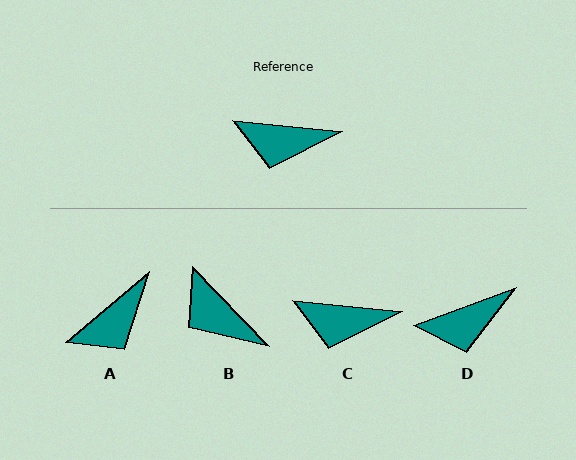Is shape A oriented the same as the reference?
No, it is off by about 46 degrees.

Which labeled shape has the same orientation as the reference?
C.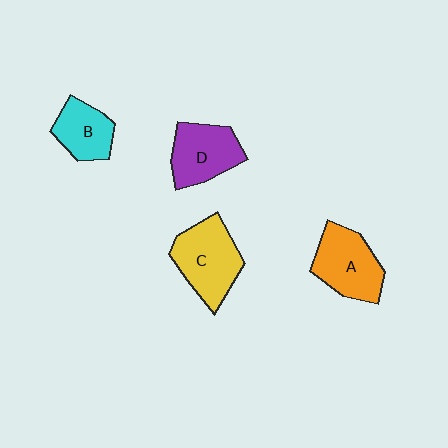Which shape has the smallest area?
Shape B (cyan).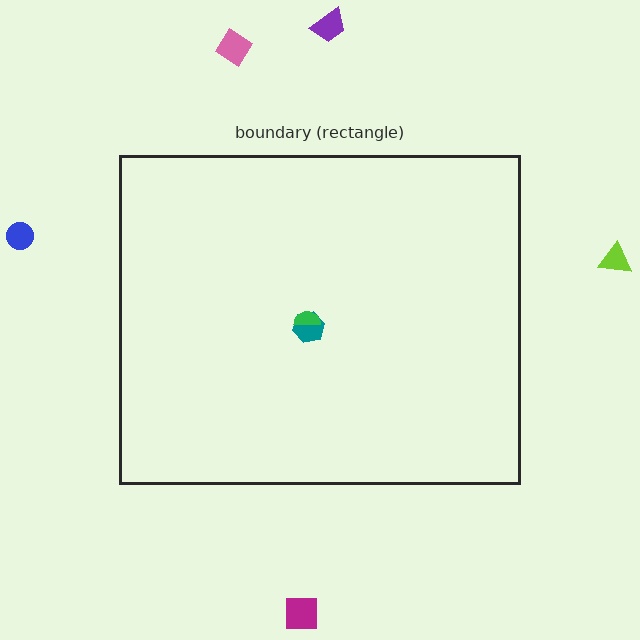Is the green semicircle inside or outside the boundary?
Inside.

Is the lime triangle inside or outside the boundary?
Outside.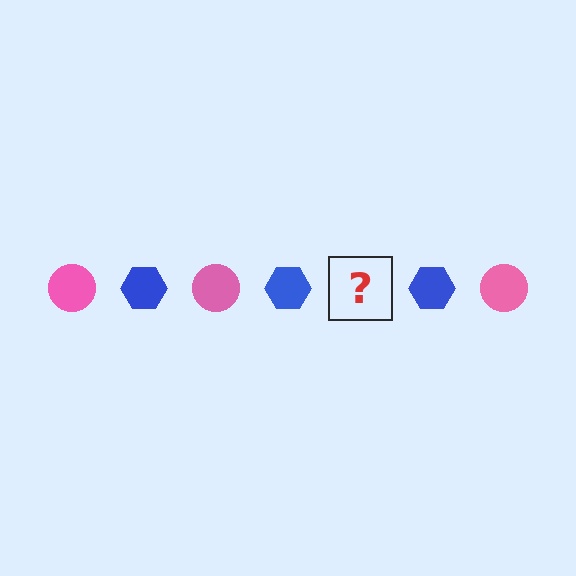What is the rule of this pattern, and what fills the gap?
The rule is that the pattern alternates between pink circle and blue hexagon. The gap should be filled with a pink circle.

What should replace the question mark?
The question mark should be replaced with a pink circle.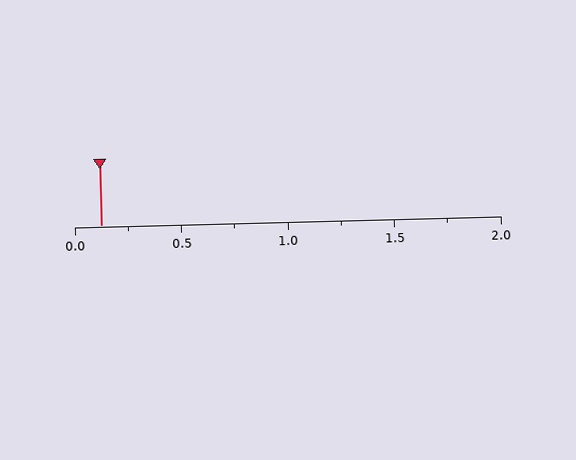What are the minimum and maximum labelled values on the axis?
The axis runs from 0.0 to 2.0.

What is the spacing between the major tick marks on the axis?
The major ticks are spaced 0.5 apart.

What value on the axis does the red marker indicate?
The marker indicates approximately 0.12.